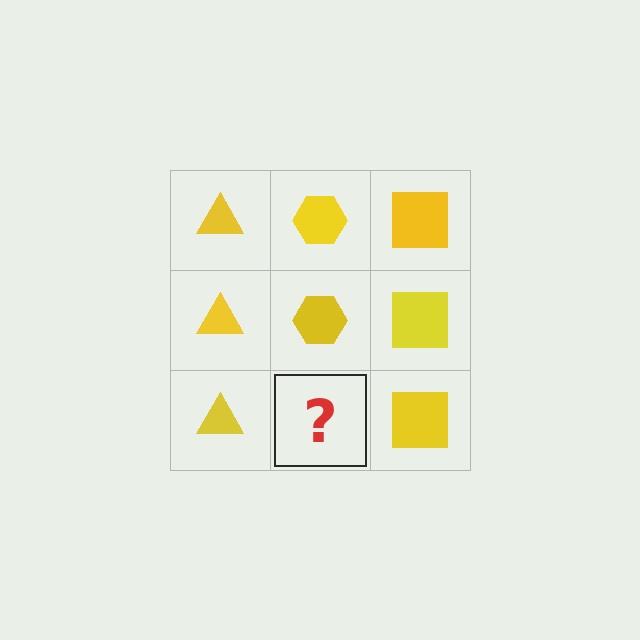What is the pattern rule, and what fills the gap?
The rule is that each column has a consistent shape. The gap should be filled with a yellow hexagon.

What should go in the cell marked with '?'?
The missing cell should contain a yellow hexagon.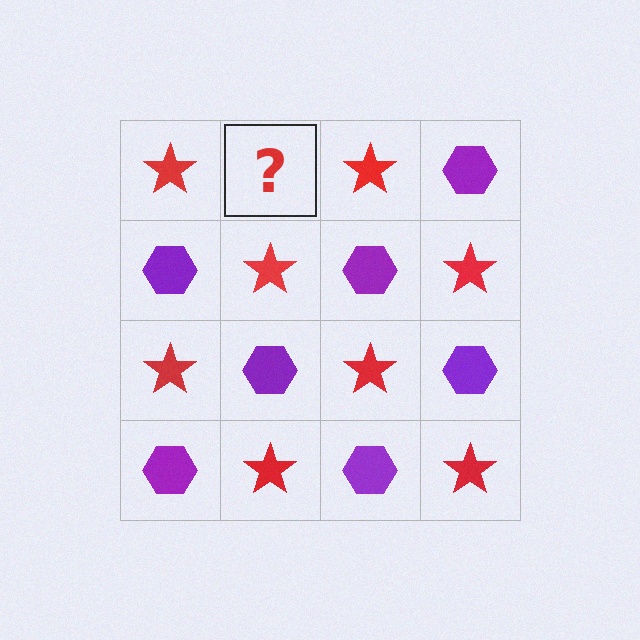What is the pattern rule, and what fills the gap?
The rule is that it alternates red star and purple hexagon in a checkerboard pattern. The gap should be filled with a purple hexagon.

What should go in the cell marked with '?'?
The missing cell should contain a purple hexagon.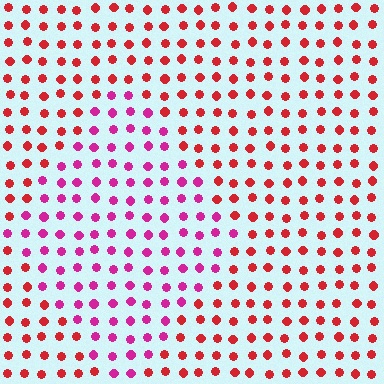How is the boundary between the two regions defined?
The boundary is defined purely by a slight shift in hue (about 37 degrees). Spacing, size, and orientation are identical on both sides.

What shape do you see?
I see a diamond.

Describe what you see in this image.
The image is filled with small red elements in a uniform arrangement. A diamond-shaped region is visible where the elements are tinted to a slightly different hue, forming a subtle color boundary.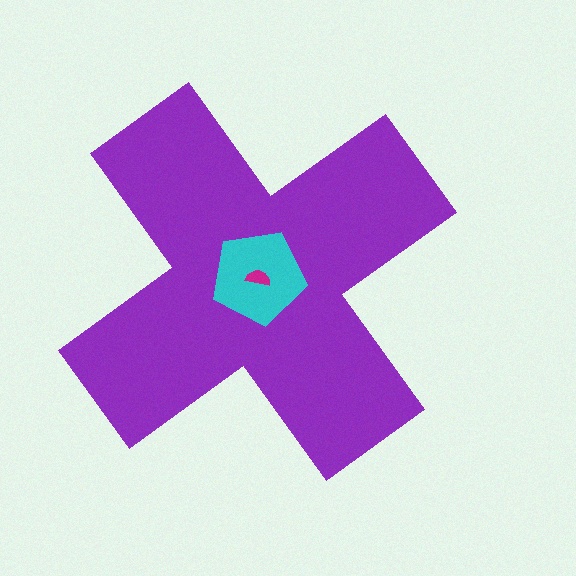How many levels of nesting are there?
3.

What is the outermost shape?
The purple cross.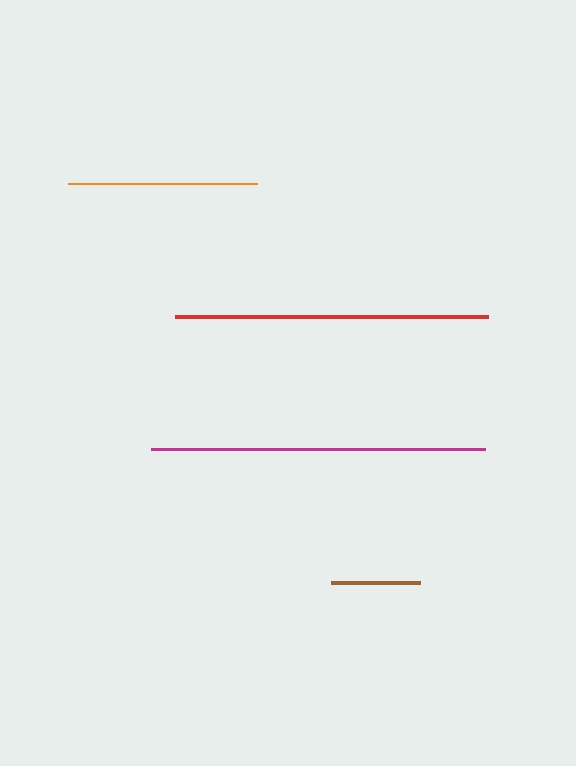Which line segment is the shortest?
The brown line is the shortest at approximately 88 pixels.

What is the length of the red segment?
The red segment is approximately 313 pixels long.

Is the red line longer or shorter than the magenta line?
The magenta line is longer than the red line.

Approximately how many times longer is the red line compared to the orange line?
The red line is approximately 1.7 times the length of the orange line.